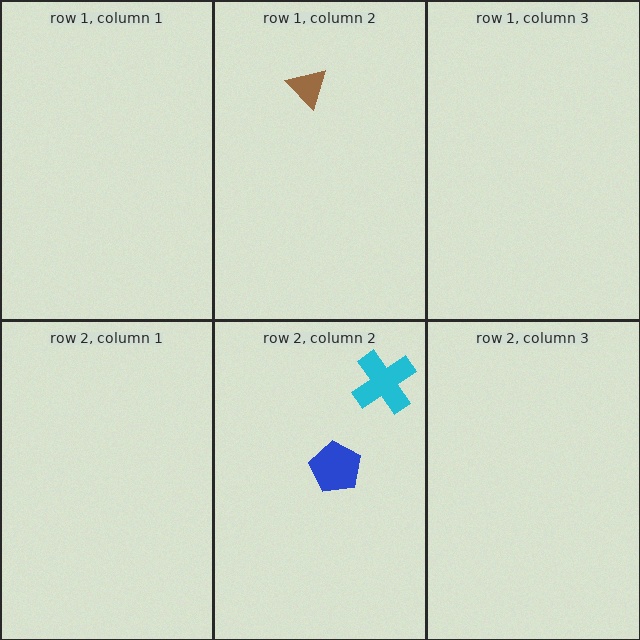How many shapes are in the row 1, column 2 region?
1.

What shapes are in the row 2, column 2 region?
The cyan cross, the blue pentagon.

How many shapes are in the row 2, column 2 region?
2.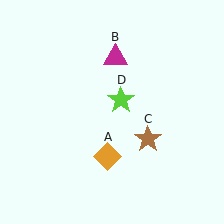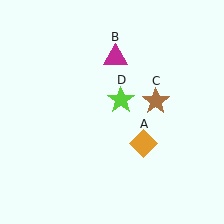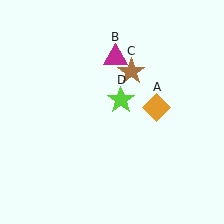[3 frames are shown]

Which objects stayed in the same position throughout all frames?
Magenta triangle (object B) and lime star (object D) remained stationary.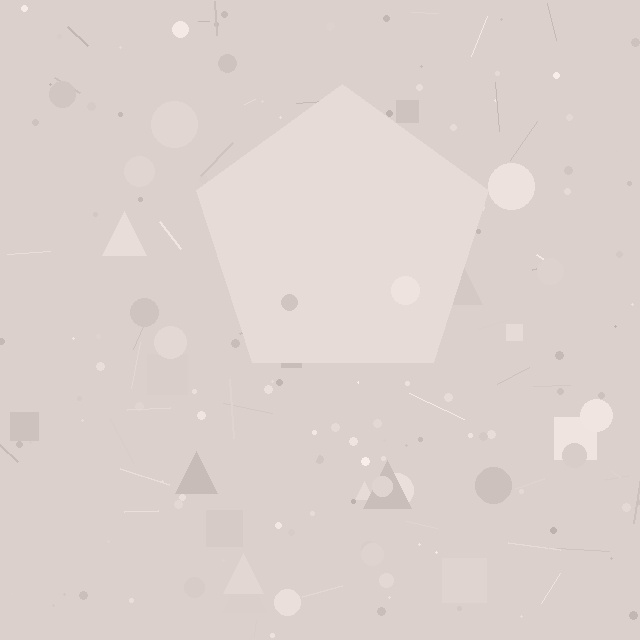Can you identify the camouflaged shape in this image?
The camouflaged shape is a pentagon.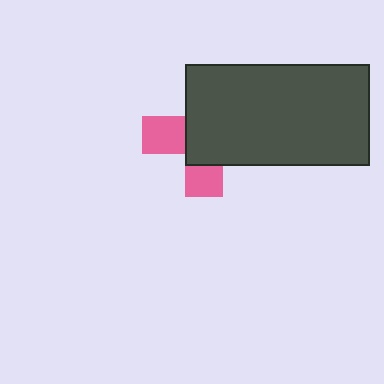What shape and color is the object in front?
The object in front is a dark gray rectangle.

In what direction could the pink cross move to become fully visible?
The pink cross could move toward the lower-left. That would shift it out from behind the dark gray rectangle entirely.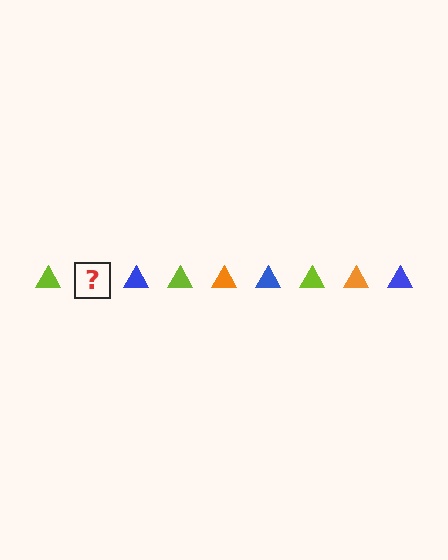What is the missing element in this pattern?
The missing element is an orange triangle.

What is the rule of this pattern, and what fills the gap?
The rule is that the pattern cycles through lime, orange, blue triangles. The gap should be filled with an orange triangle.